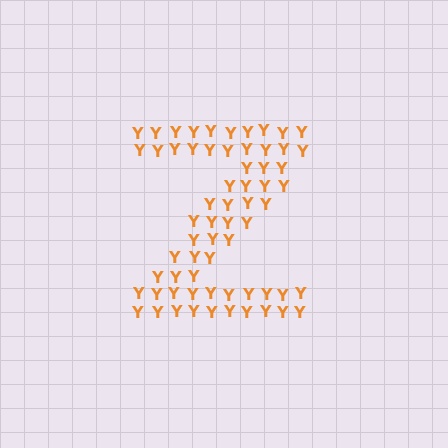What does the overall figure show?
The overall figure shows the letter Z.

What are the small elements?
The small elements are letter Y's.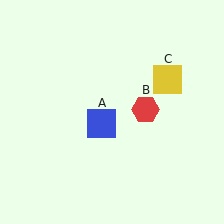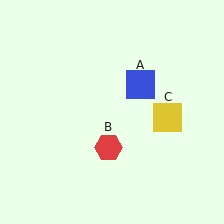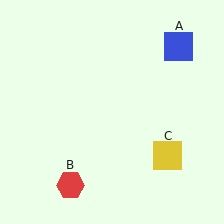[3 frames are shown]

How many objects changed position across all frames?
3 objects changed position: blue square (object A), red hexagon (object B), yellow square (object C).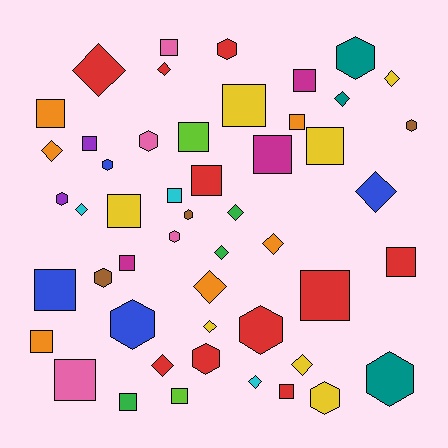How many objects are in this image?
There are 50 objects.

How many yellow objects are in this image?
There are 7 yellow objects.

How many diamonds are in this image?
There are 15 diamonds.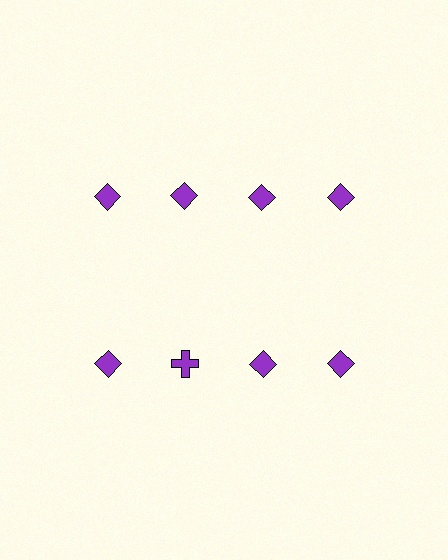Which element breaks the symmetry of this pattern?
The purple cross in the second row, second from left column breaks the symmetry. All other shapes are purple diamonds.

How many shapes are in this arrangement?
There are 8 shapes arranged in a grid pattern.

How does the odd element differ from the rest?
It has a different shape: cross instead of diamond.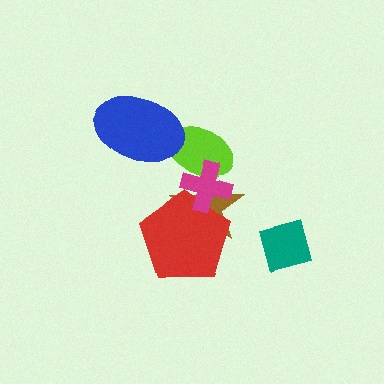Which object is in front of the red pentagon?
The magenta cross is in front of the red pentagon.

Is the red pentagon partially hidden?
Yes, it is partially covered by another shape.